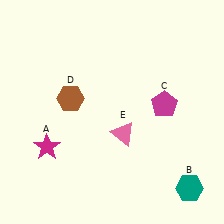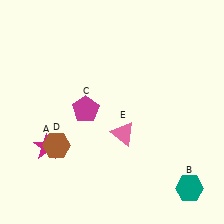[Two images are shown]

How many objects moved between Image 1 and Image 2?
2 objects moved between the two images.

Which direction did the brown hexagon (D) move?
The brown hexagon (D) moved down.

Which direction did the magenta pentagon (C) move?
The magenta pentagon (C) moved left.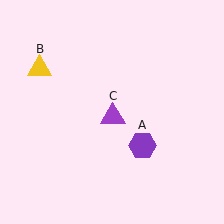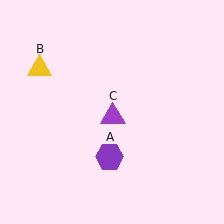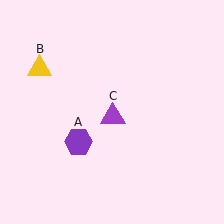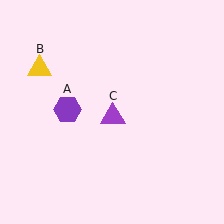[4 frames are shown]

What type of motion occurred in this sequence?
The purple hexagon (object A) rotated clockwise around the center of the scene.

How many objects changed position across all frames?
1 object changed position: purple hexagon (object A).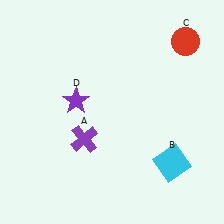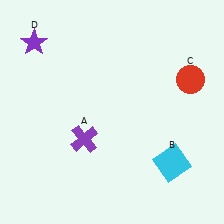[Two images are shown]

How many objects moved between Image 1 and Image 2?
2 objects moved between the two images.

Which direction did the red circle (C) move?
The red circle (C) moved down.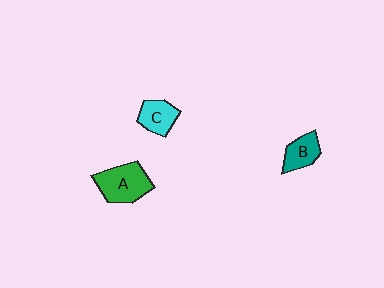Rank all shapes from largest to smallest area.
From largest to smallest: A (green), C (cyan), B (teal).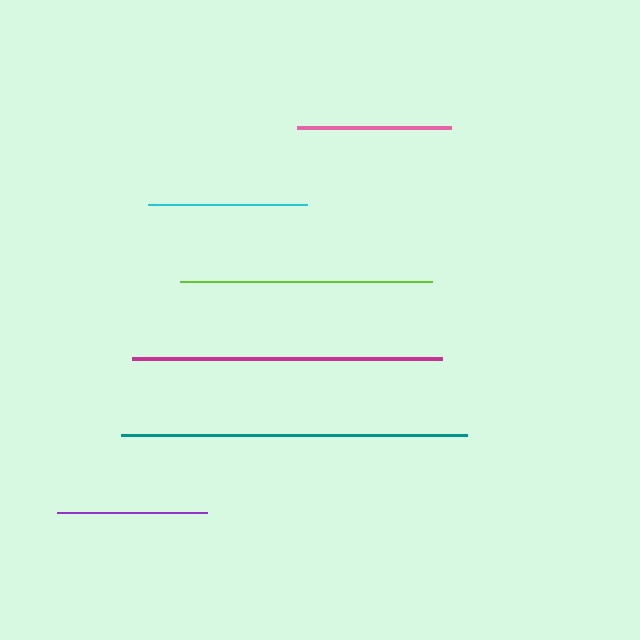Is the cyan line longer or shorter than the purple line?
The cyan line is longer than the purple line.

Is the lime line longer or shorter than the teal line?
The teal line is longer than the lime line.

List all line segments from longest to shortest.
From longest to shortest: teal, magenta, lime, cyan, pink, purple.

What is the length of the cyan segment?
The cyan segment is approximately 159 pixels long.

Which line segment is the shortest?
The purple line is the shortest at approximately 150 pixels.